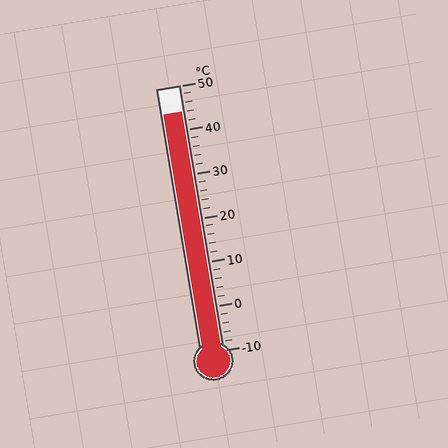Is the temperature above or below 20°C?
The temperature is above 20°C.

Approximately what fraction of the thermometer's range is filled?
The thermometer is filled to approximately 90% of its range.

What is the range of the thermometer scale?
The thermometer scale ranges from -10°C to 50°C.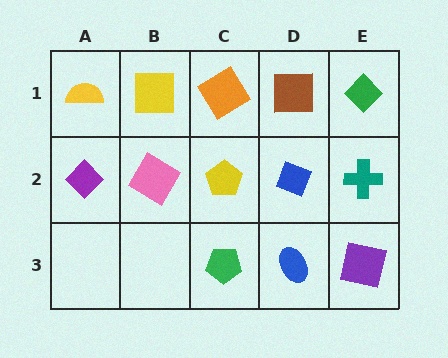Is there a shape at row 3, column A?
No, that cell is empty.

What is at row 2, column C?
A yellow pentagon.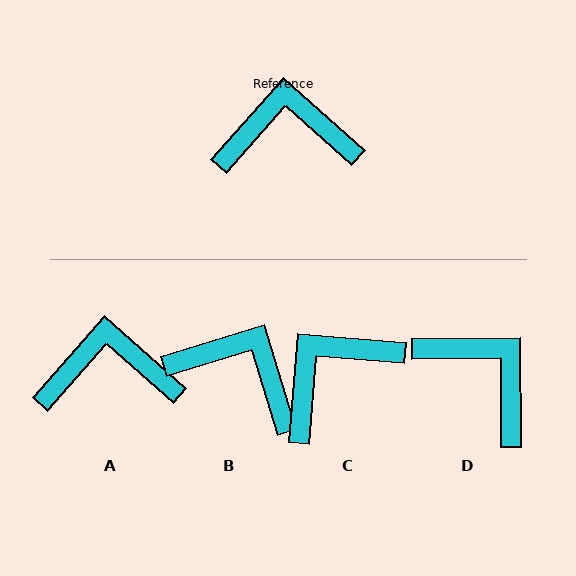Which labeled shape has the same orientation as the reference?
A.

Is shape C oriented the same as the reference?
No, it is off by about 37 degrees.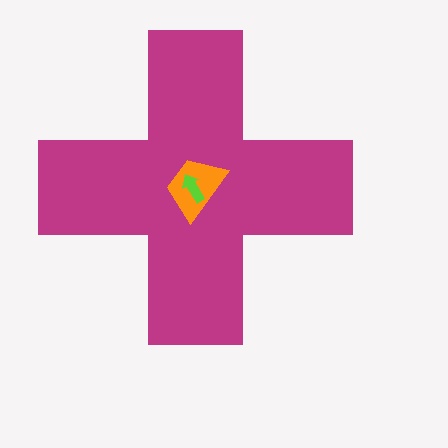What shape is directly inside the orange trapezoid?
The lime arrow.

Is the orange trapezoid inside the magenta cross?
Yes.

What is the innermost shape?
The lime arrow.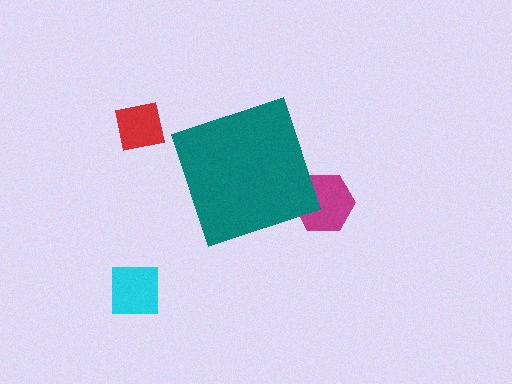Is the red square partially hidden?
No, the red square is fully visible.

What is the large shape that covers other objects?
A teal diamond.